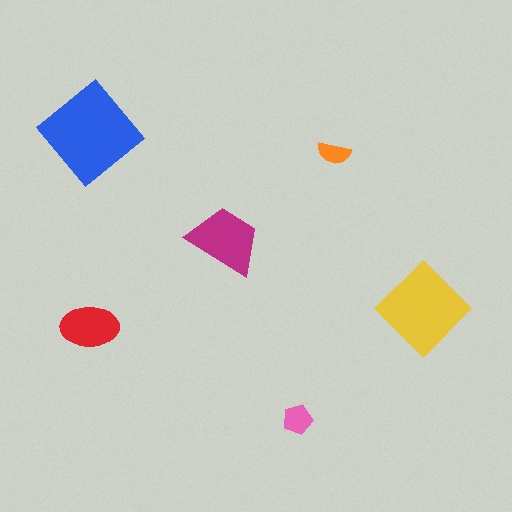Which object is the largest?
The blue diamond.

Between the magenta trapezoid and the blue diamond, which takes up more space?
The blue diamond.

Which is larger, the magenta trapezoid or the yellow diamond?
The yellow diamond.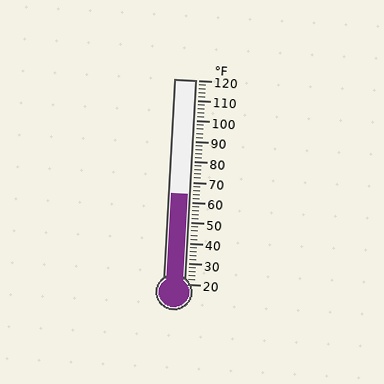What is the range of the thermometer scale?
The thermometer scale ranges from 20°F to 120°F.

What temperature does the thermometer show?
The thermometer shows approximately 64°F.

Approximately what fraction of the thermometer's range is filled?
The thermometer is filled to approximately 45% of its range.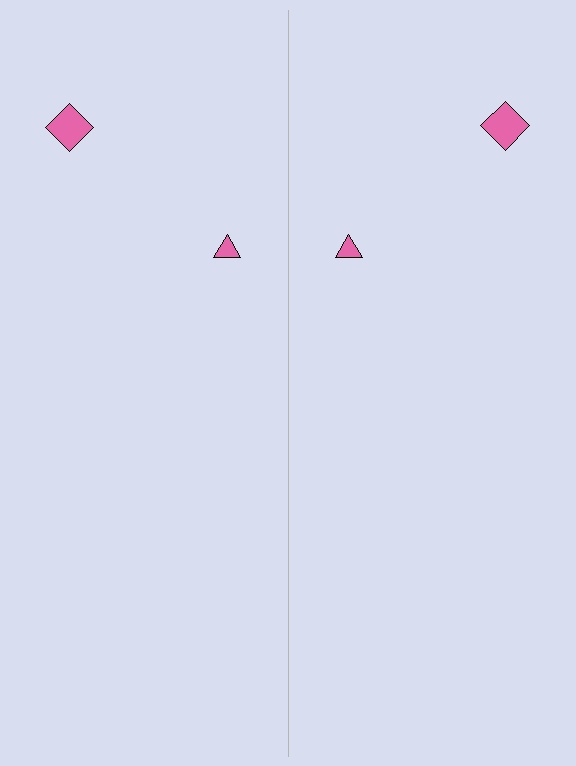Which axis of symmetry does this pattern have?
The pattern has a vertical axis of symmetry running through the center of the image.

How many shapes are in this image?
There are 4 shapes in this image.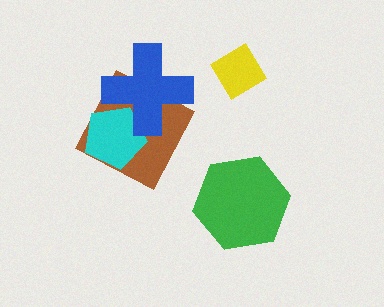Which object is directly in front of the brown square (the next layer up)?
The cyan pentagon is directly in front of the brown square.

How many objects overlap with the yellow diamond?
0 objects overlap with the yellow diamond.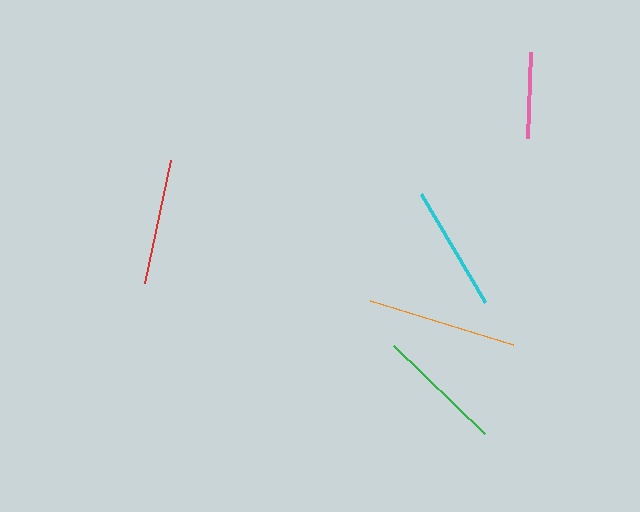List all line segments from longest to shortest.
From longest to shortest: orange, green, red, cyan, pink.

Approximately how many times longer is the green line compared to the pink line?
The green line is approximately 1.5 times the length of the pink line.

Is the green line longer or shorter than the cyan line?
The green line is longer than the cyan line.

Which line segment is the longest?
The orange line is the longest at approximately 150 pixels.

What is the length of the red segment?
The red segment is approximately 125 pixels long.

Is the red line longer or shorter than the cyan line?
The red line is longer than the cyan line.